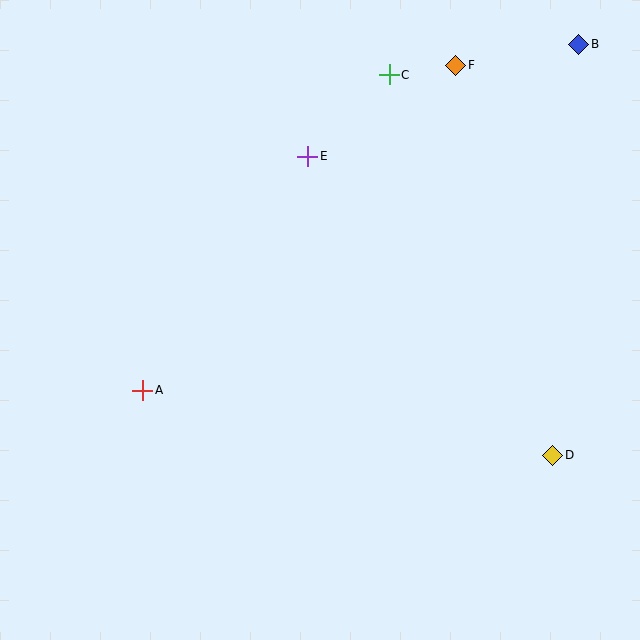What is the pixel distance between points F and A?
The distance between F and A is 451 pixels.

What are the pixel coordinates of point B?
Point B is at (579, 44).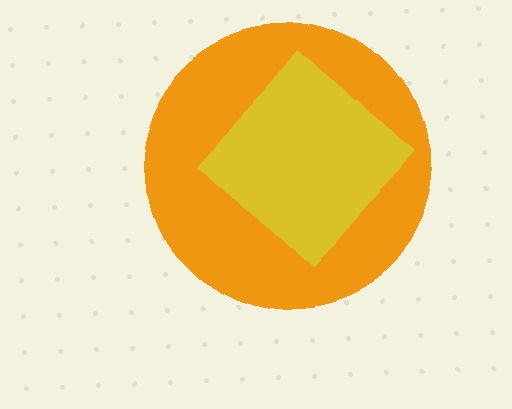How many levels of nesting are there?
2.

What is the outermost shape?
The orange circle.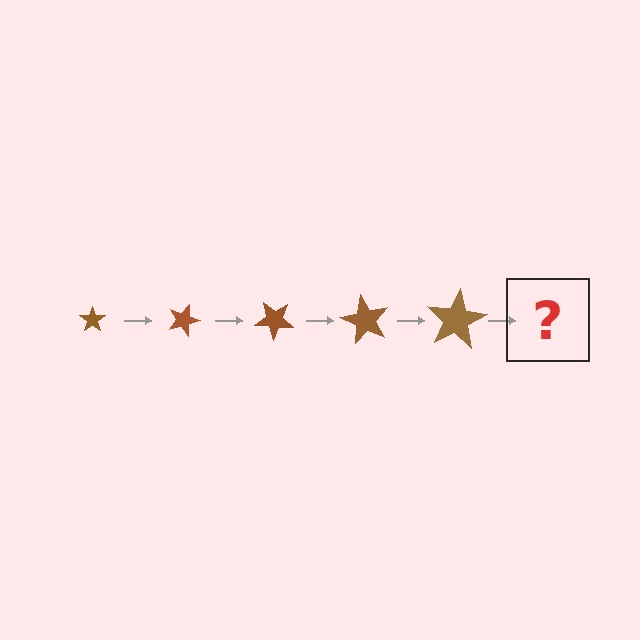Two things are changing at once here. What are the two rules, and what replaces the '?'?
The two rules are that the star grows larger each step and it rotates 20 degrees each step. The '?' should be a star, larger than the previous one and rotated 100 degrees from the start.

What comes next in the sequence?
The next element should be a star, larger than the previous one and rotated 100 degrees from the start.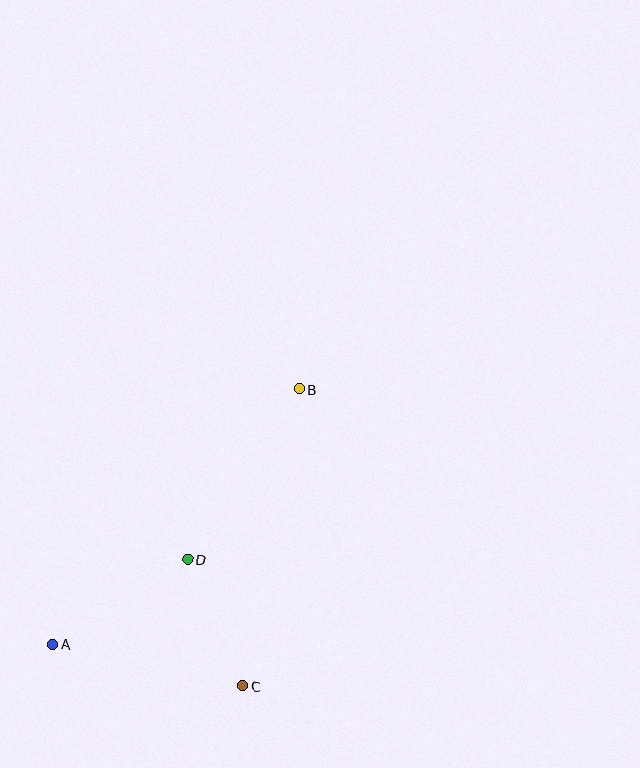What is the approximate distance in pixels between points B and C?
The distance between B and C is approximately 302 pixels.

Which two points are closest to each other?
Points C and D are closest to each other.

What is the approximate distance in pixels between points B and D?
The distance between B and D is approximately 204 pixels.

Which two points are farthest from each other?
Points A and B are farthest from each other.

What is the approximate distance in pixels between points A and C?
The distance between A and C is approximately 195 pixels.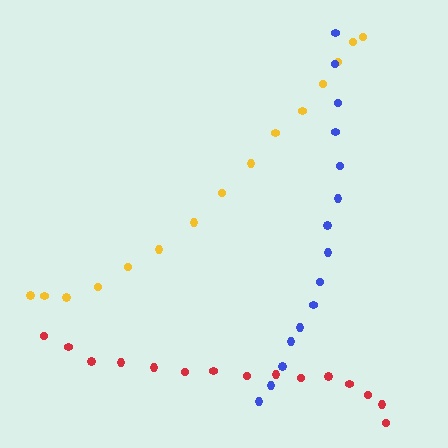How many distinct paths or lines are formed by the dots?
There are 3 distinct paths.